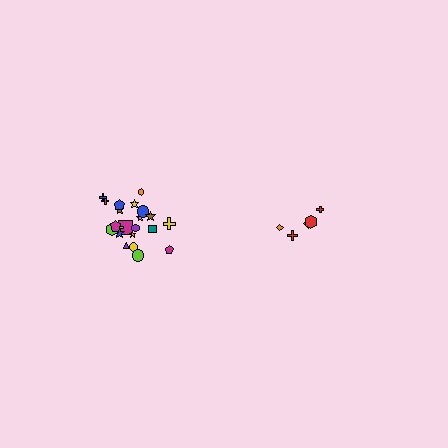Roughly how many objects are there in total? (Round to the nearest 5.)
Roughly 25 objects in total.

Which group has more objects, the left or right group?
The left group.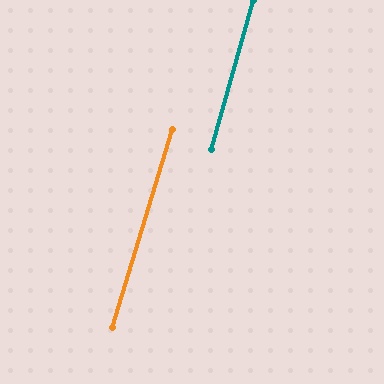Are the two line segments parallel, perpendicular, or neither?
Parallel — their directions differ by only 1.1°.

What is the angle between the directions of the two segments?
Approximately 1 degree.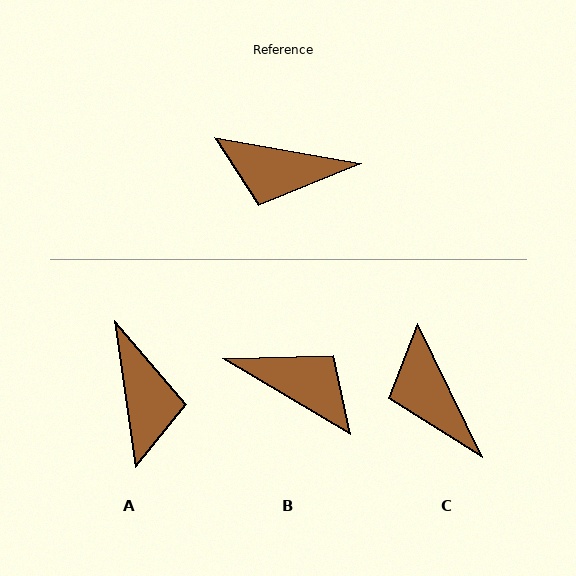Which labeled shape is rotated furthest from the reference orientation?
B, about 159 degrees away.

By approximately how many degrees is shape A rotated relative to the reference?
Approximately 108 degrees counter-clockwise.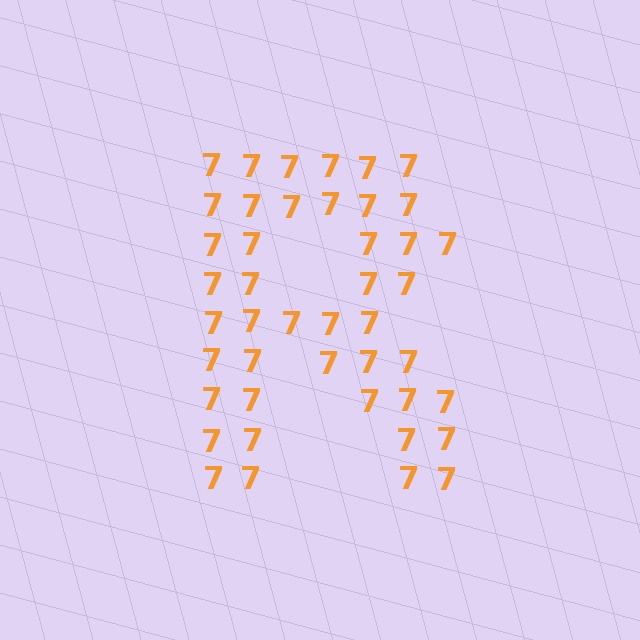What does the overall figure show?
The overall figure shows the letter R.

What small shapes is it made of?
It is made of small digit 7's.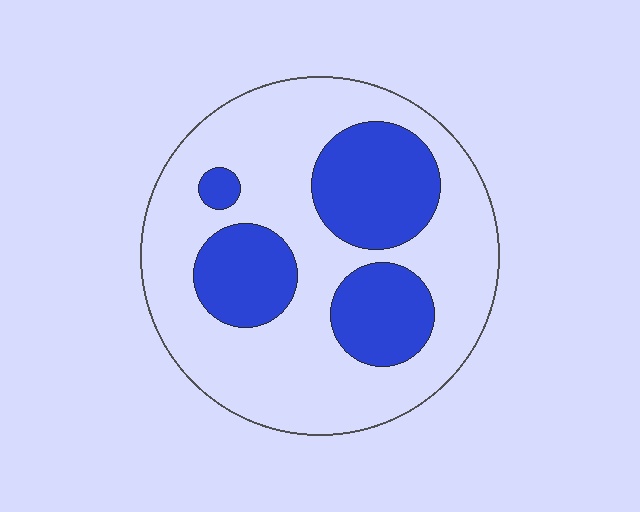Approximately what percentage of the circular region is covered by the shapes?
Approximately 30%.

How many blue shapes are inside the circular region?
4.